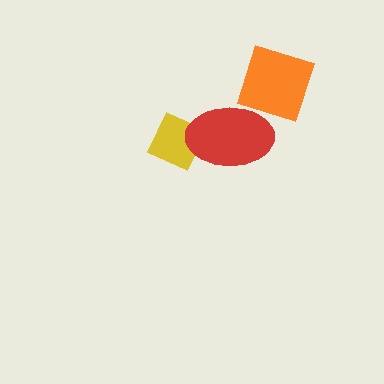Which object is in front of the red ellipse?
The orange diamond is in front of the red ellipse.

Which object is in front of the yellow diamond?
The red ellipse is in front of the yellow diamond.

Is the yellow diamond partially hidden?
Yes, it is partially covered by another shape.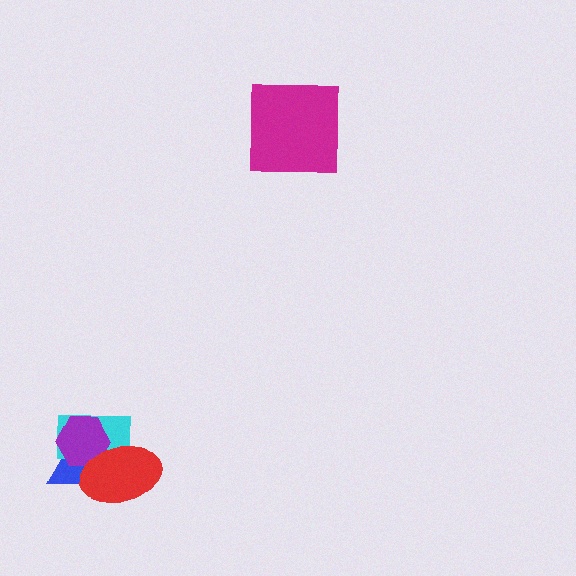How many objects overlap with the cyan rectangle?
3 objects overlap with the cyan rectangle.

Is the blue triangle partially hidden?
Yes, it is partially covered by another shape.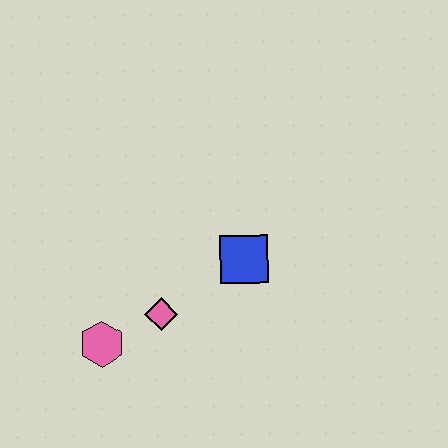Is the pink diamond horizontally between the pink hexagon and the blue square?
Yes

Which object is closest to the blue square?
The pink diamond is closest to the blue square.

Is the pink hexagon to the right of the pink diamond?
No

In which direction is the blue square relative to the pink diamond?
The blue square is to the right of the pink diamond.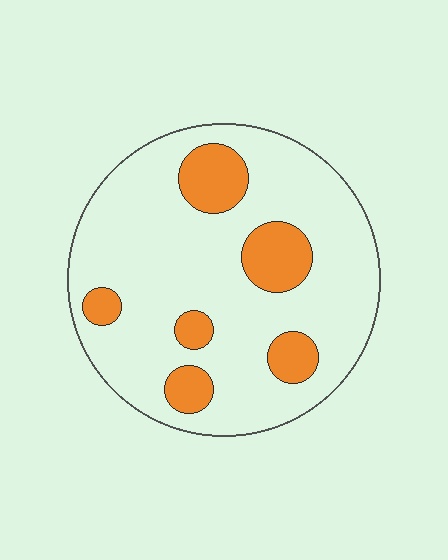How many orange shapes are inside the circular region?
6.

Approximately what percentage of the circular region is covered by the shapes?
Approximately 20%.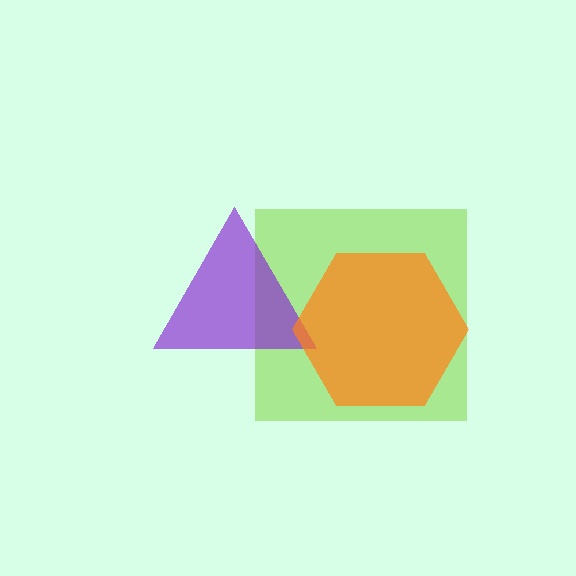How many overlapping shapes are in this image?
There are 3 overlapping shapes in the image.